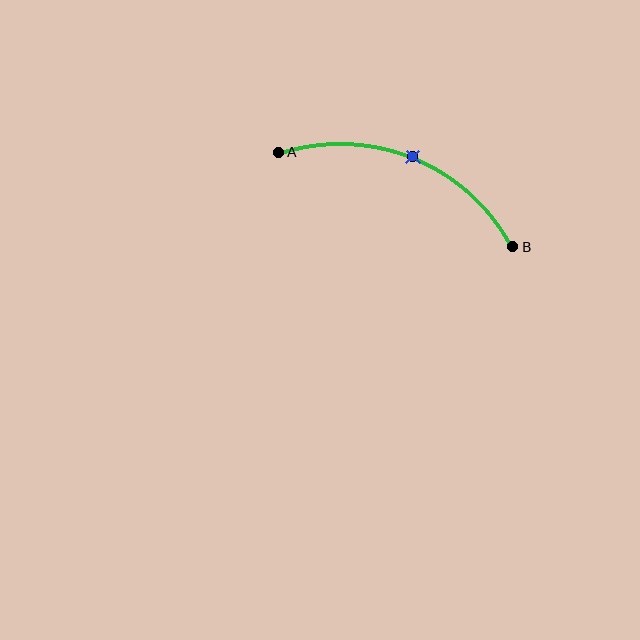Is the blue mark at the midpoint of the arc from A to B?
Yes. The blue mark lies on the arc at equal arc-length from both A and B — it is the arc midpoint.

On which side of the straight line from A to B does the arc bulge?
The arc bulges above the straight line connecting A and B.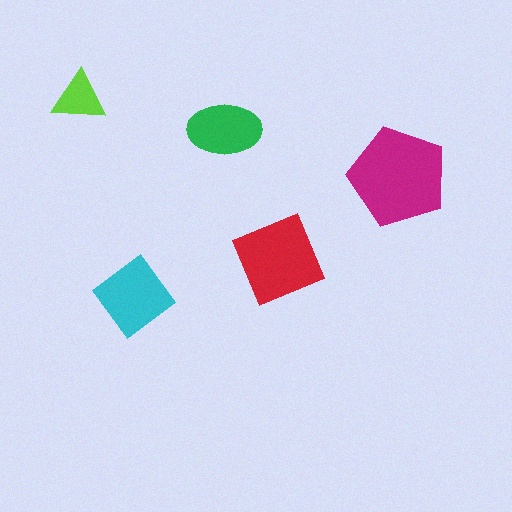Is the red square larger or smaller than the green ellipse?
Larger.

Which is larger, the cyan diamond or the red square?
The red square.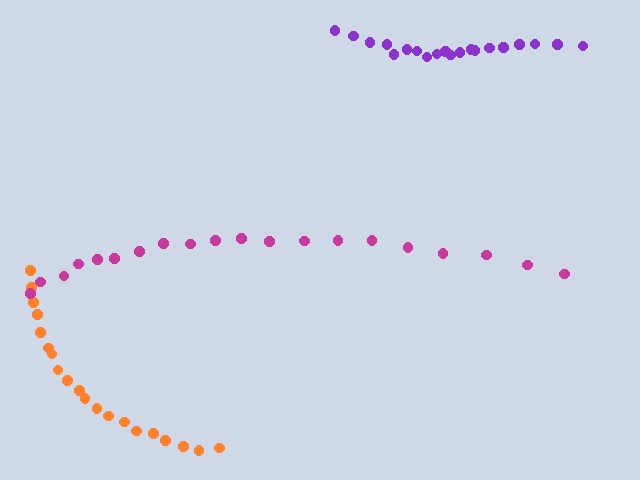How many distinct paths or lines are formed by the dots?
There are 3 distinct paths.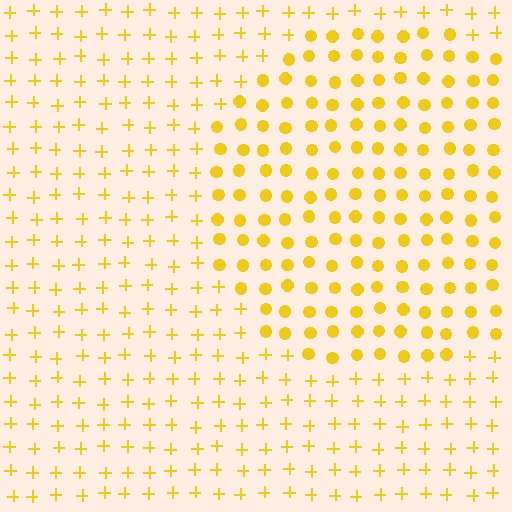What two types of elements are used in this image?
The image uses circles inside the circle region and plus signs outside it.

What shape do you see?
I see a circle.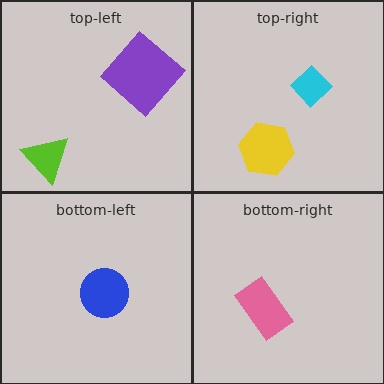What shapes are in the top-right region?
The cyan diamond, the yellow hexagon.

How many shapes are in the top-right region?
2.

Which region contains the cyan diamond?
The top-right region.